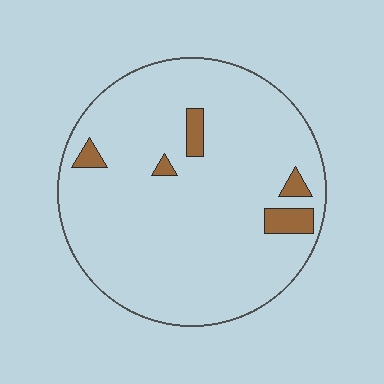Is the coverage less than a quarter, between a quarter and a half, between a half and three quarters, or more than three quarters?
Less than a quarter.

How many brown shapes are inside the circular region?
5.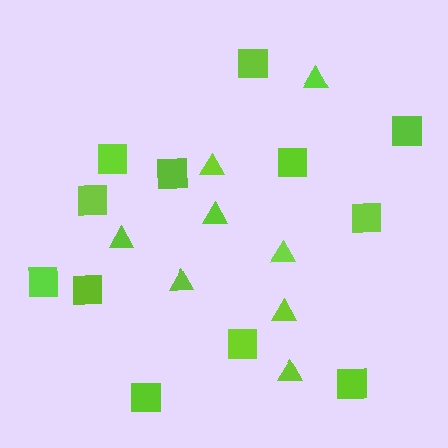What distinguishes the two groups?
There are 2 groups: one group of triangles (8) and one group of squares (12).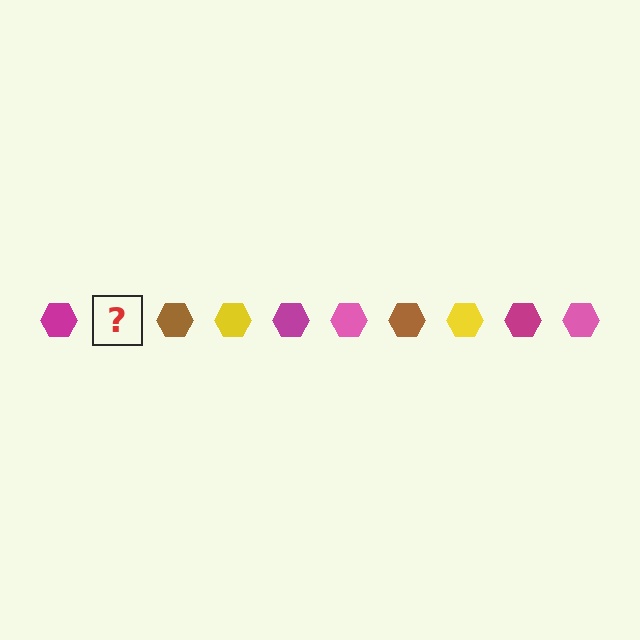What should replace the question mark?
The question mark should be replaced with a pink hexagon.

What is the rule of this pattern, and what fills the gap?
The rule is that the pattern cycles through magenta, pink, brown, yellow hexagons. The gap should be filled with a pink hexagon.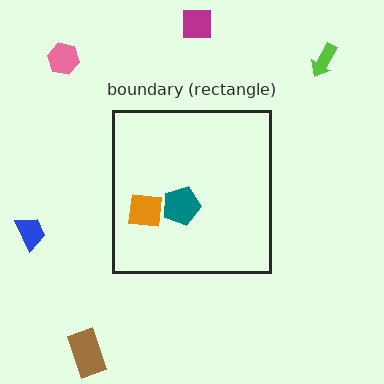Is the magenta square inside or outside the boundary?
Outside.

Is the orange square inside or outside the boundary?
Inside.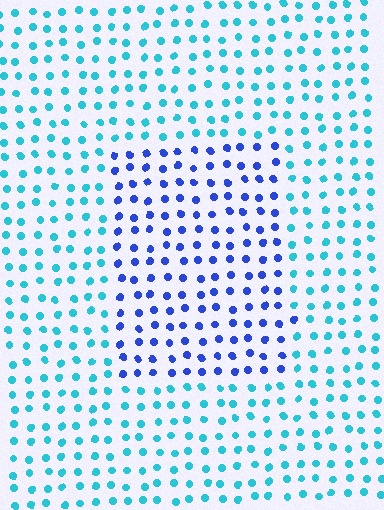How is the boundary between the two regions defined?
The boundary is defined purely by a slight shift in hue (about 45 degrees). Spacing, size, and orientation are identical on both sides.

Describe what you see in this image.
The image is filled with small cyan elements in a uniform arrangement. A rectangle-shaped region is visible where the elements are tinted to a slightly different hue, forming a subtle color boundary.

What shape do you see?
I see a rectangle.